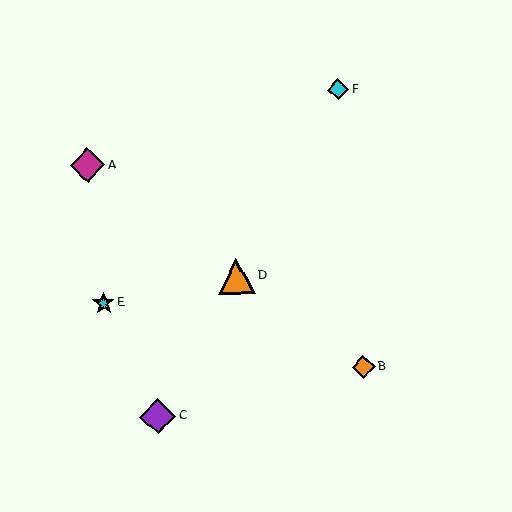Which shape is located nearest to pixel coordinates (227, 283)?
The orange triangle (labeled D) at (237, 276) is nearest to that location.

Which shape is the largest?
The orange triangle (labeled D) is the largest.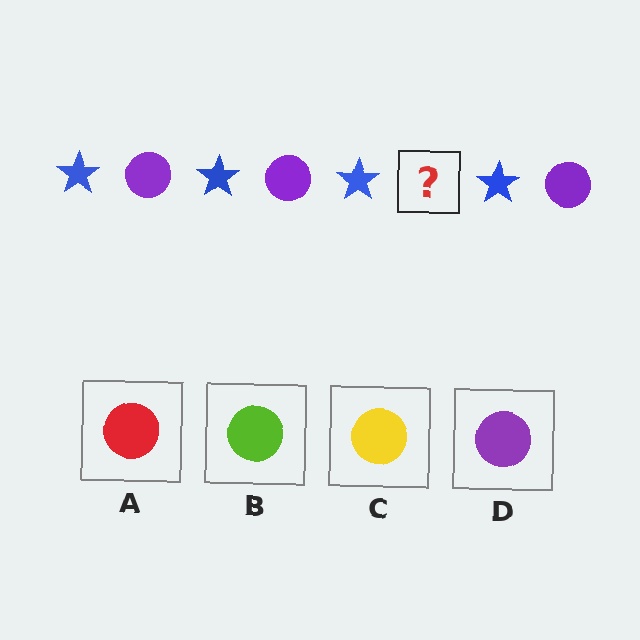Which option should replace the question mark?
Option D.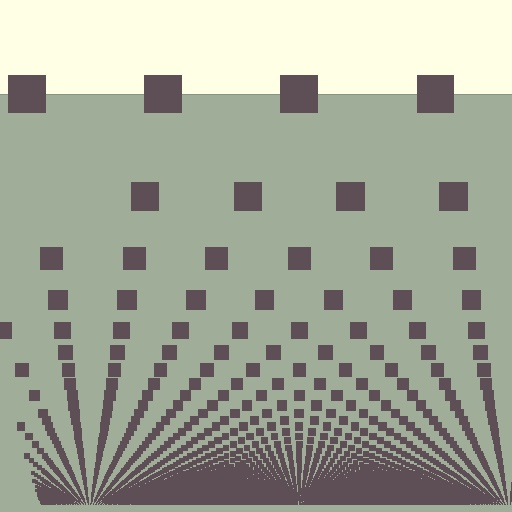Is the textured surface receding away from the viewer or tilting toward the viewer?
The surface appears to tilt toward the viewer. Texture elements get larger and sparser toward the top.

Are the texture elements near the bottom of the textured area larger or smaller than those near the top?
Smaller. The gradient is inverted — elements near the bottom are smaller and denser.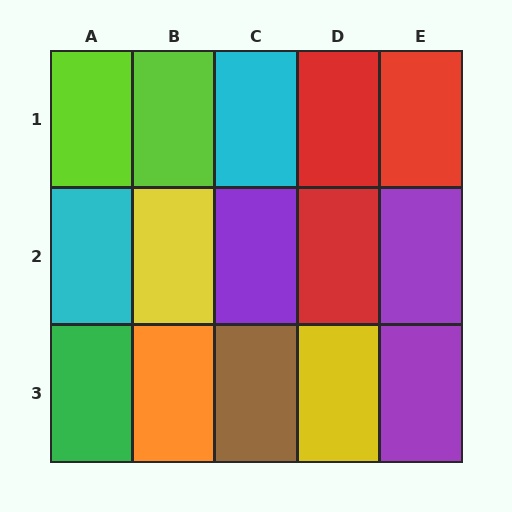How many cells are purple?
3 cells are purple.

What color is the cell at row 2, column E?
Purple.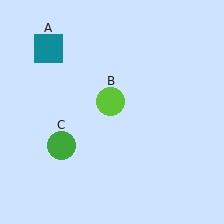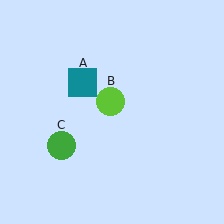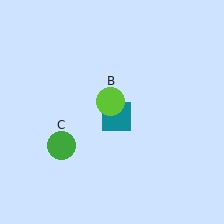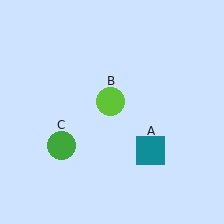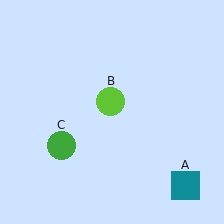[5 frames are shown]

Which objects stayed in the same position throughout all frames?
Lime circle (object B) and green circle (object C) remained stationary.